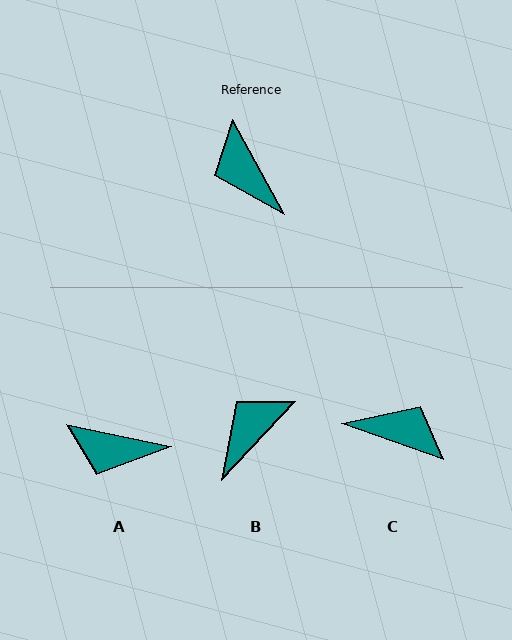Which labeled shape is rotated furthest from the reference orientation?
C, about 138 degrees away.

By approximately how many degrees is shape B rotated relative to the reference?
Approximately 72 degrees clockwise.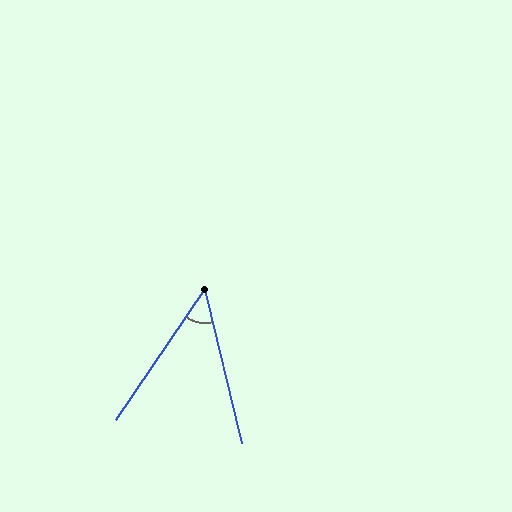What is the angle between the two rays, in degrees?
Approximately 48 degrees.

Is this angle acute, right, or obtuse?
It is acute.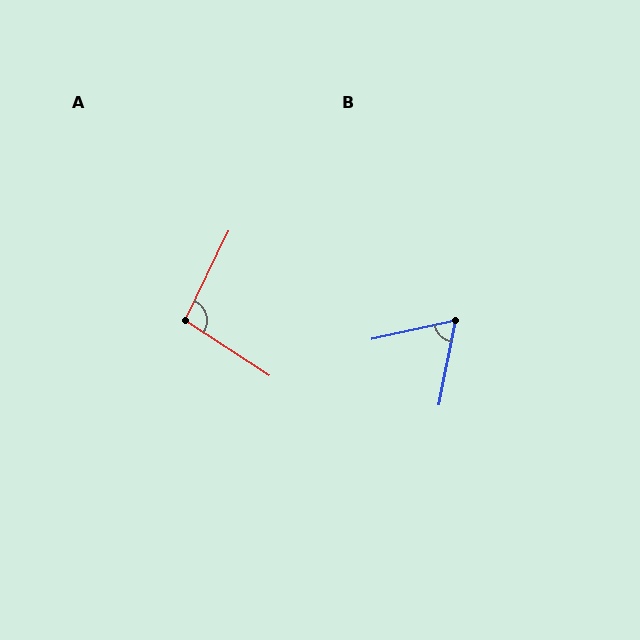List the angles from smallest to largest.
B (67°), A (97°).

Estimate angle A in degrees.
Approximately 97 degrees.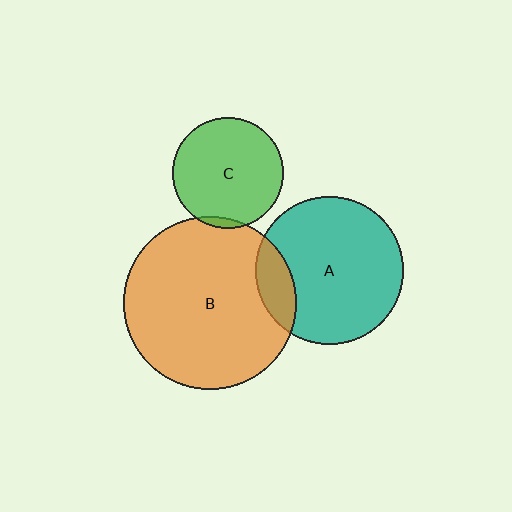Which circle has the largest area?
Circle B (orange).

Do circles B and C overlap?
Yes.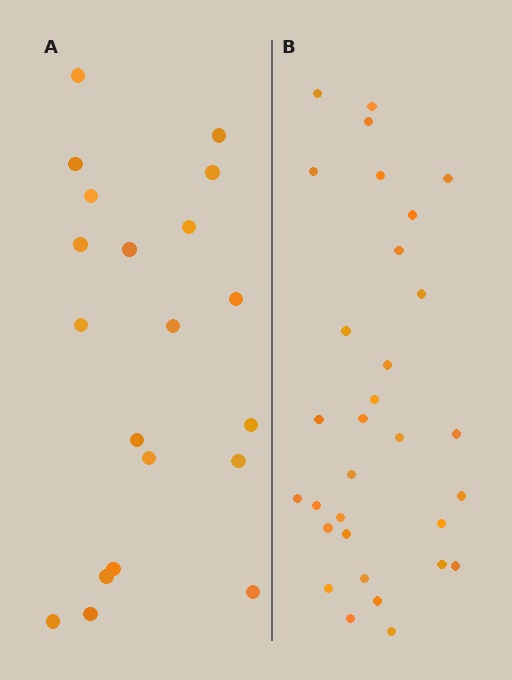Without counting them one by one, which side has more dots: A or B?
Region B (the right region) has more dots.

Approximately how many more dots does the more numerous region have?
Region B has roughly 12 or so more dots than region A.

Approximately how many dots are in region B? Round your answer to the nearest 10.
About 30 dots. (The exact count is 31, which rounds to 30.)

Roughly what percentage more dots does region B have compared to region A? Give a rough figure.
About 55% more.